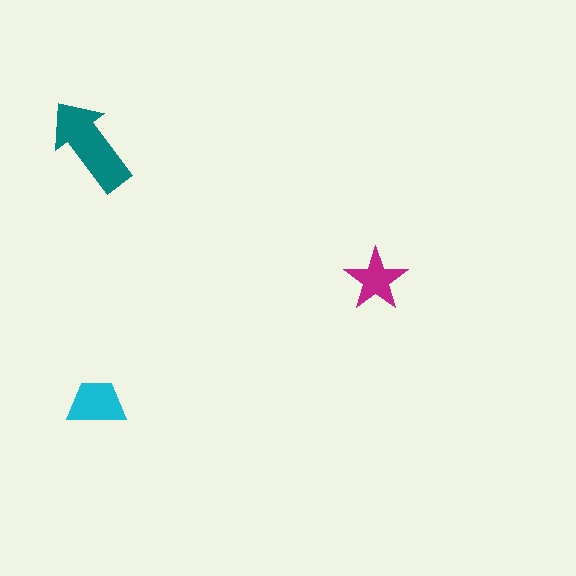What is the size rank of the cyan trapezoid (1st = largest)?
2nd.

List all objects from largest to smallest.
The teal arrow, the cyan trapezoid, the magenta star.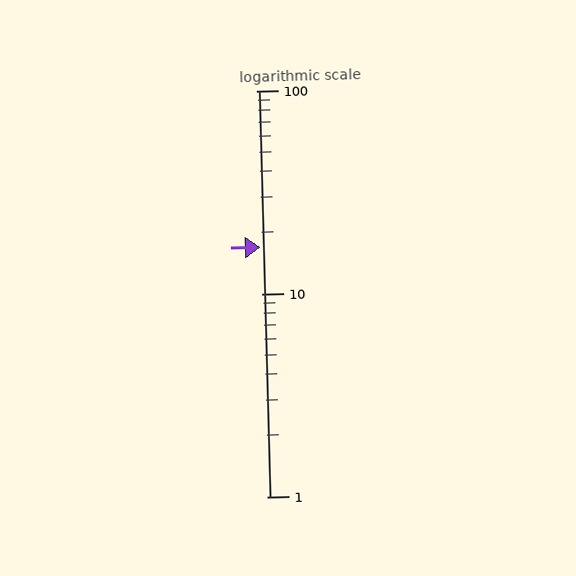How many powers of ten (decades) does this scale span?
The scale spans 2 decades, from 1 to 100.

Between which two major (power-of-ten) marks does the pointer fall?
The pointer is between 10 and 100.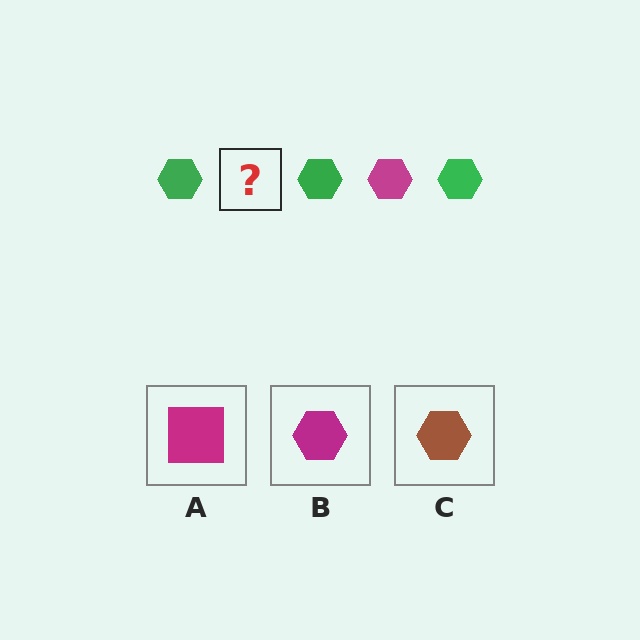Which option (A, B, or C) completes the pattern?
B.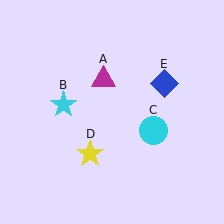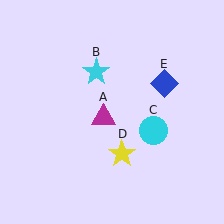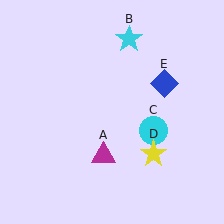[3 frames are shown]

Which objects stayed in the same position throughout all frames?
Cyan circle (object C) and blue diamond (object E) remained stationary.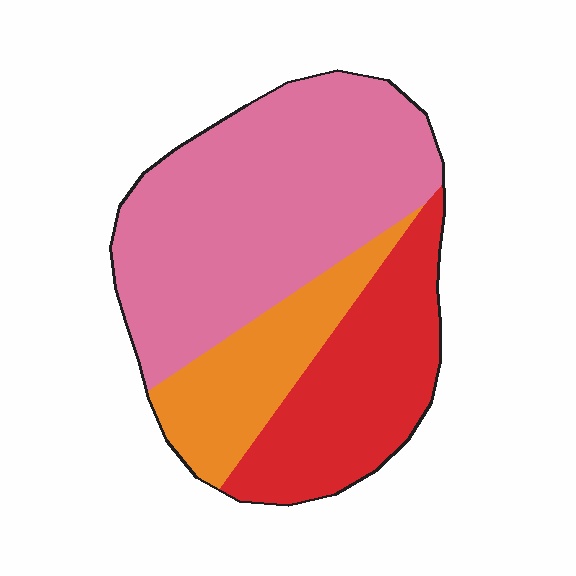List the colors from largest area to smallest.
From largest to smallest: pink, red, orange.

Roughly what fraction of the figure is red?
Red covers 28% of the figure.